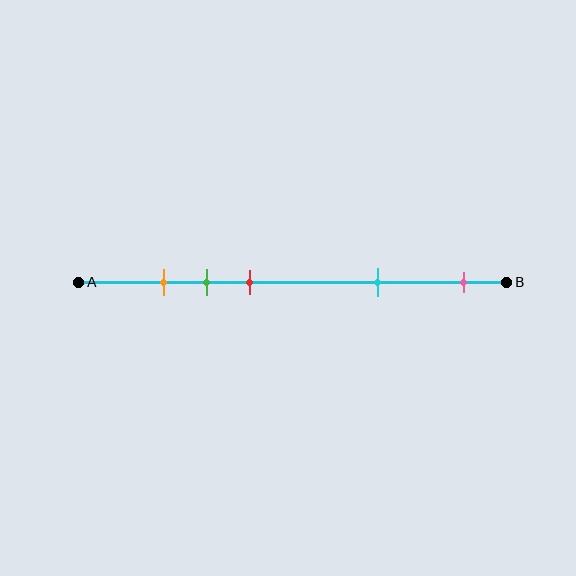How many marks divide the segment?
There are 5 marks dividing the segment.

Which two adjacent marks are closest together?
The orange and green marks are the closest adjacent pair.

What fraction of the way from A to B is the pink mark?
The pink mark is approximately 90% (0.9) of the way from A to B.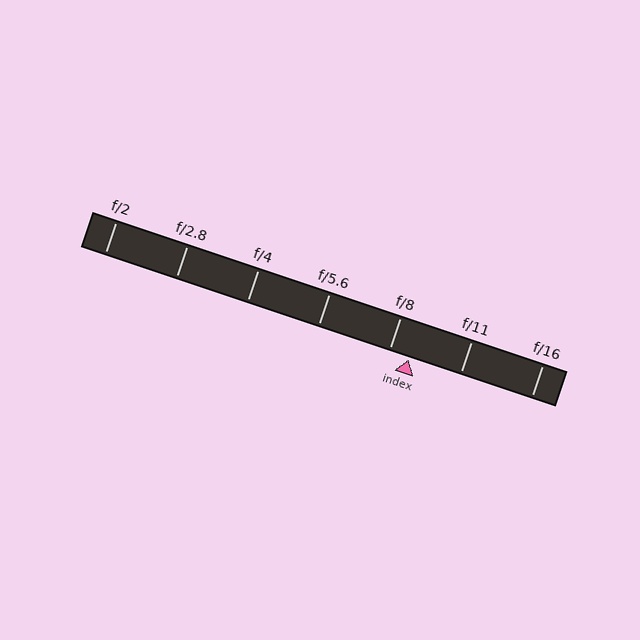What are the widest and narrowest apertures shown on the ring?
The widest aperture shown is f/2 and the narrowest is f/16.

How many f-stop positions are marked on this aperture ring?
There are 7 f-stop positions marked.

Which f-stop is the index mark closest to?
The index mark is closest to f/8.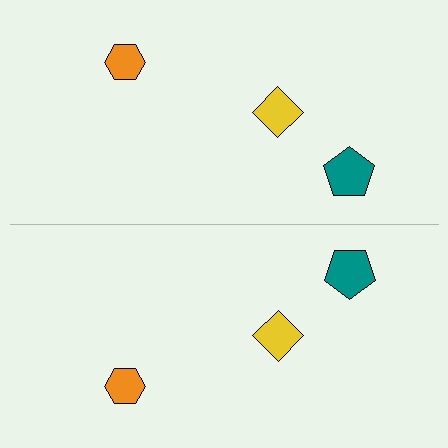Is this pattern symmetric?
Yes, this pattern has bilateral (reflection) symmetry.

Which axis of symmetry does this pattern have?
The pattern has a horizontal axis of symmetry running through the center of the image.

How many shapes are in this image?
There are 6 shapes in this image.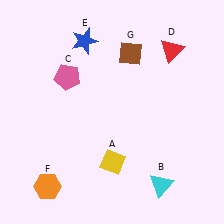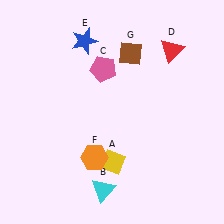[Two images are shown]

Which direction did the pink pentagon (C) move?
The pink pentagon (C) moved right.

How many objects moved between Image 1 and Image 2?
3 objects moved between the two images.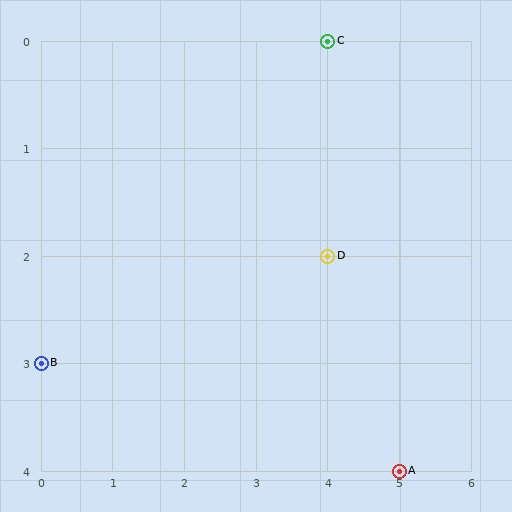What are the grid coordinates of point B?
Point B is at grid coordinates (0, 3).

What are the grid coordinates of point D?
Point D is at grid coordinates (4, 2).